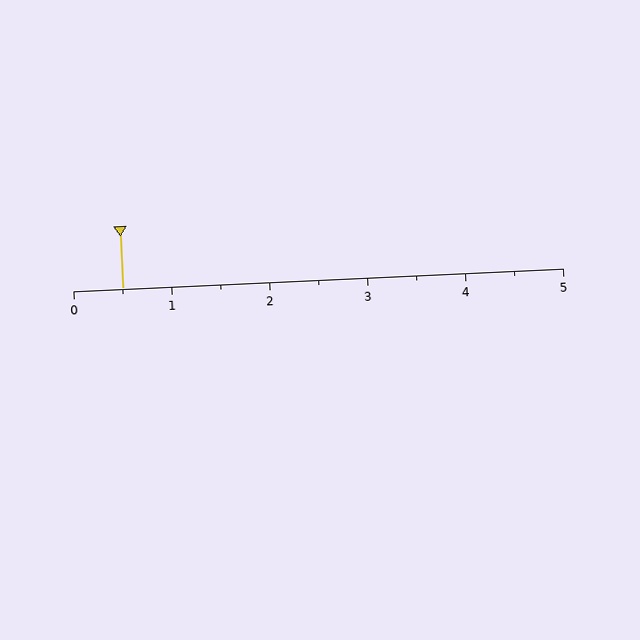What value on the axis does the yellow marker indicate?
The marker indicates approximately 0.5.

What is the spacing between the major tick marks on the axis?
The major ticks are spaced 1 apart.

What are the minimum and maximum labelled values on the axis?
The axis runs from 0 to 5.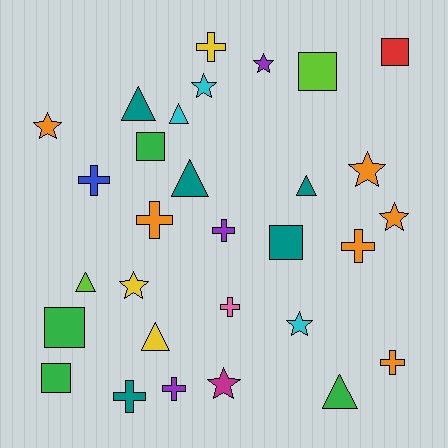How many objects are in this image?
There are 30 objects.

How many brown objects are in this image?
There are no brown objects.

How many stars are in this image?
There are 8 stars.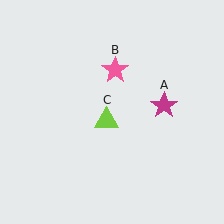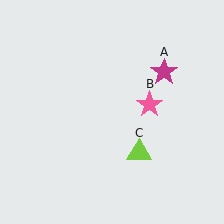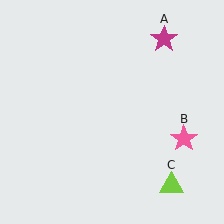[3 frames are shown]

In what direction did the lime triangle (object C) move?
The lime triangle (object C) moved down and to the right.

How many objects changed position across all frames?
3 objects changed position: magenta star (object A), pink star (object B), lime triangle (object C).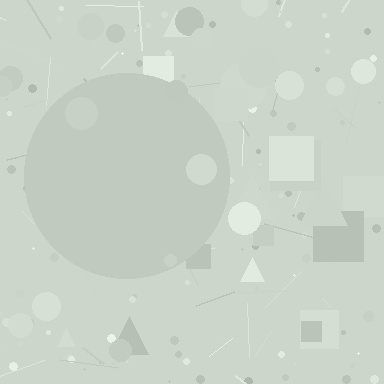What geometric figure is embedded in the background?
A circle is embedded in the background.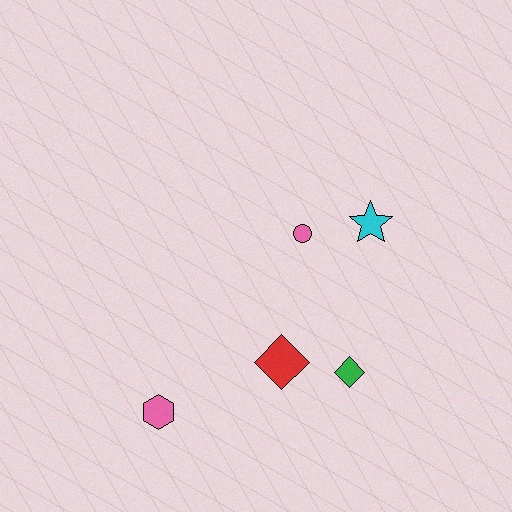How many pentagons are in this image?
There are no pentagons.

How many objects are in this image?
There are 5 objects.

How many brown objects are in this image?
There are no brown objects.